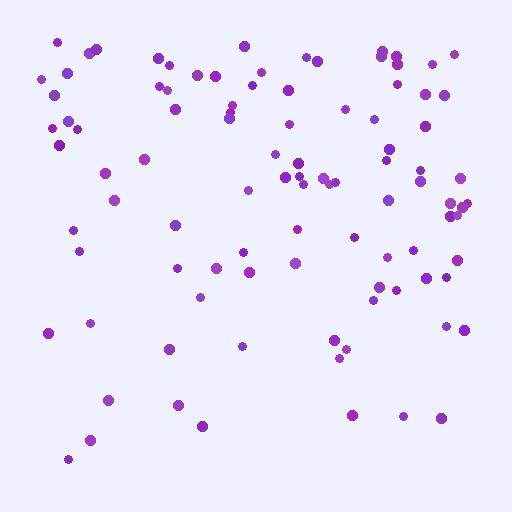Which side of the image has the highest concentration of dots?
The top.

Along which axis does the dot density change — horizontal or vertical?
Vertical.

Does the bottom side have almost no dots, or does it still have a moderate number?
Still a moderate number, just noticeably fewer than the top.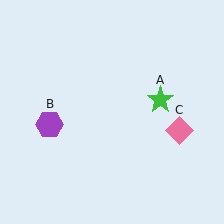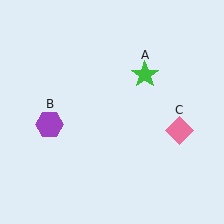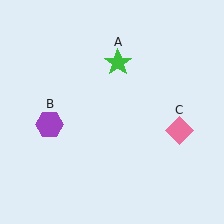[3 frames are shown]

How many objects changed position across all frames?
1 object changed position: green star (object A).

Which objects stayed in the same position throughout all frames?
Purple hexagon (object B) and pink diamond (object C) remained stationary.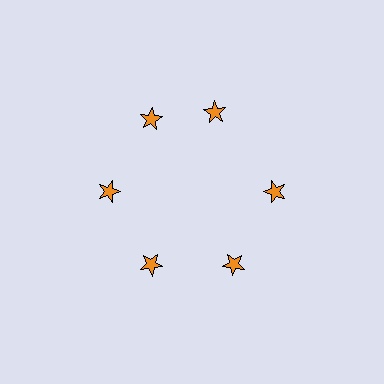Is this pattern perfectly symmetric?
No. The 6 orange stars are arranged in a ring, but one element near the 1 o'clock position is rotated out of alignment along the ring, breaking the 6-fold rotational symmetry.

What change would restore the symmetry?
The symmetry would be restored by rotating it back into even spacing with its neighbors so that all 6 stars sit at equal angles and equal distance from the center.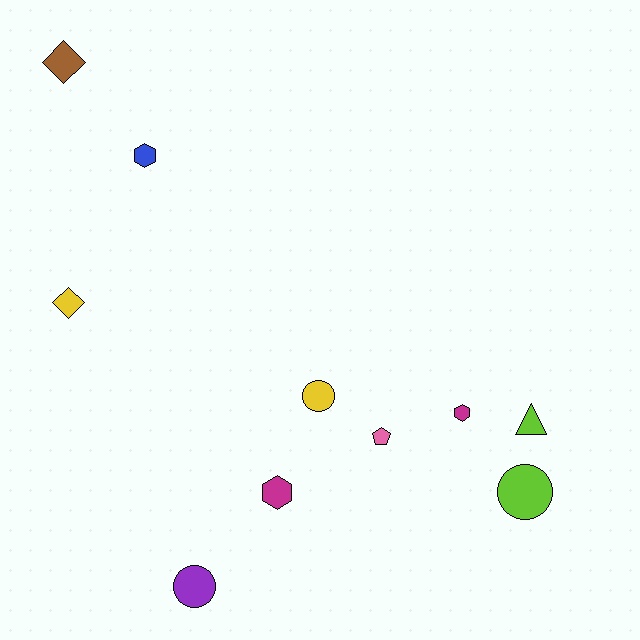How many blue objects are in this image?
There is 1 blue object.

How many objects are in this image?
There are 10 objects.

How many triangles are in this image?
There is 1 triangle.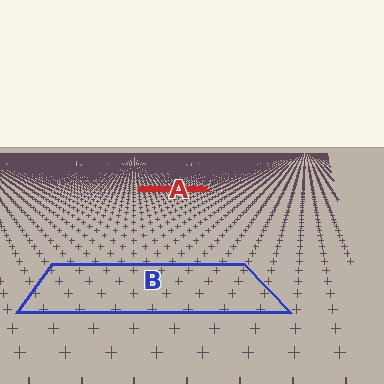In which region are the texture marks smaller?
The texture marks are smaller in region A, because it is farther away.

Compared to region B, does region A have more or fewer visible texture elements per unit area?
Region A has more texture elements per unit area — they are packed more densely because it is farther away.